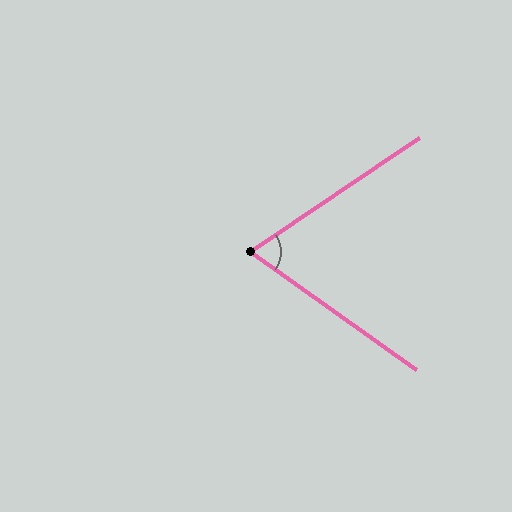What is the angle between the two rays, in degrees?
Approximately 70 degrees.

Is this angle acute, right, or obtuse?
It is acute.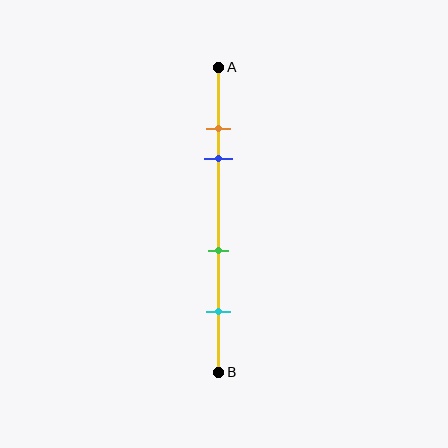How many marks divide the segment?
There are 4 marks dividing the segment.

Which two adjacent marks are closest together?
The orange and blue marks are the closest adjacent pair.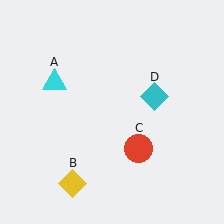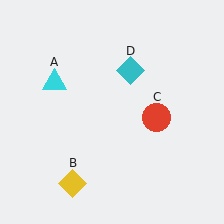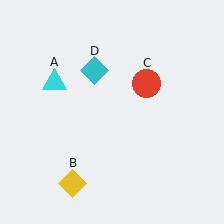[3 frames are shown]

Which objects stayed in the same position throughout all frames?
Cyan triangle (object A) and yellow diamond (object B) remained stationary.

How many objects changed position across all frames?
2 objects changed position: red circle (object C), cyan diamond (object D).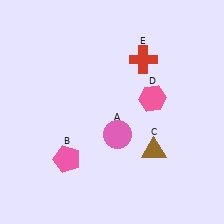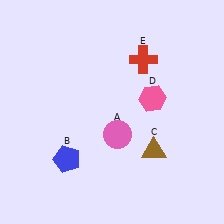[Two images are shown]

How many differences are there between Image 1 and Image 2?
There is 1 difference between the two images.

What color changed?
The pentagon (B) changed from pink in Image 1 to blue in Image 2.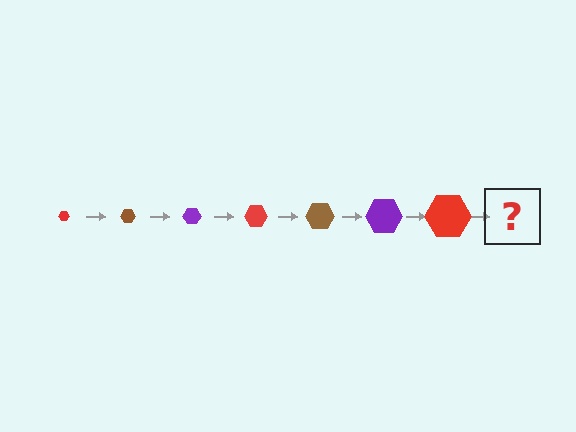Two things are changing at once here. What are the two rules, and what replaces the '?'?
The two rules are that the hexagon grows larger each step and the color cycles through red, brown, and purple. The '?' should be a brown hexagon, larger than the previous one.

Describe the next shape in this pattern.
It should be a brown hexagon, larger than the previous one.